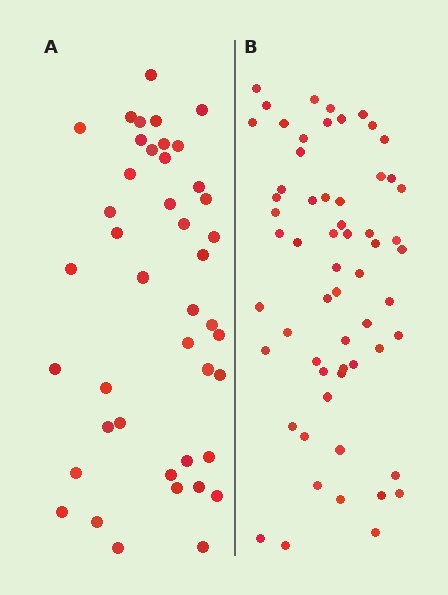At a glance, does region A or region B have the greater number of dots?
Region B (the right region) has more dots.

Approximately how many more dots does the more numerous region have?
Region B has approximately 15 more dots than region A.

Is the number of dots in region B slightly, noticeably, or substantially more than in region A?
Region B has noticeably more, but not dramatically so. The ratio is roughly 1.4 to 1.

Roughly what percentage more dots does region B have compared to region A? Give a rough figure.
About 40% more.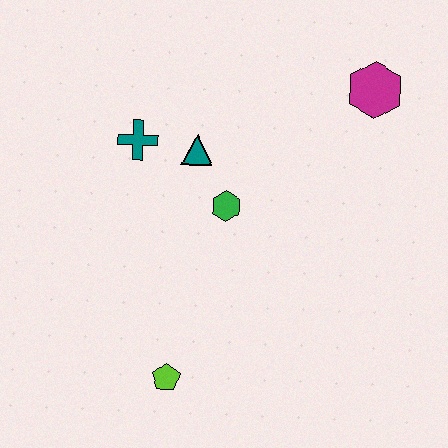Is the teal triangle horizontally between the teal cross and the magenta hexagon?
Yes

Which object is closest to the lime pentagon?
The green hexagon is closest to the lime pentagon.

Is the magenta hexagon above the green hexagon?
Yes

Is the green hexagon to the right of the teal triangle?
Yes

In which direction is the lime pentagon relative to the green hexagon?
The lime pentagon is below the green hexagon.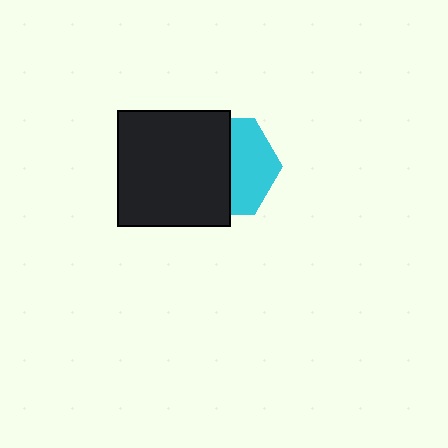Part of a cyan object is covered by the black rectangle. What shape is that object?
It is a hexagon.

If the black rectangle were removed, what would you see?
You would see the complete cyan hexagon.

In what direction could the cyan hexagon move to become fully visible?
The cyan hexagon could move right. That would shift it out from behind the black rectangle entirely.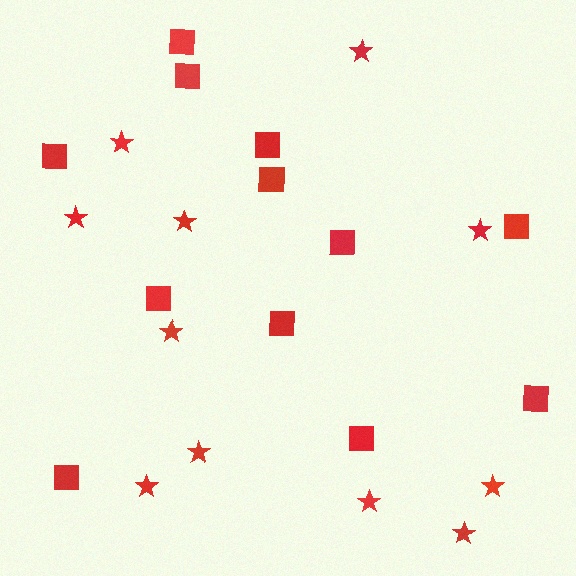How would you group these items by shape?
There are 2 groups: one group of squares (12) and one group of stars (11).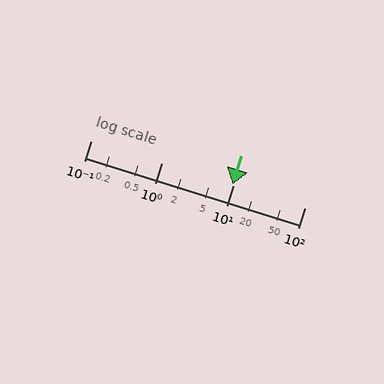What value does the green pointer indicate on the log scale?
The pointer indicates approximately 9.6.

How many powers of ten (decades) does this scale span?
The scale spans 3 decades, from 0.1 to 100.